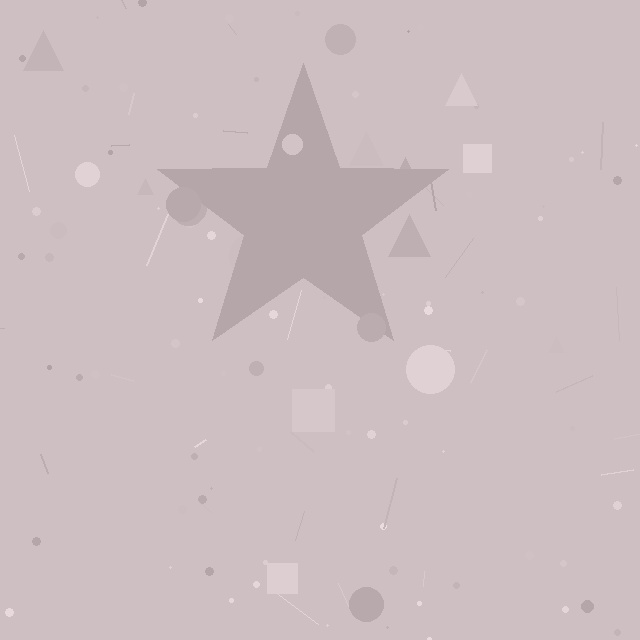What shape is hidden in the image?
A star is hidden in the image.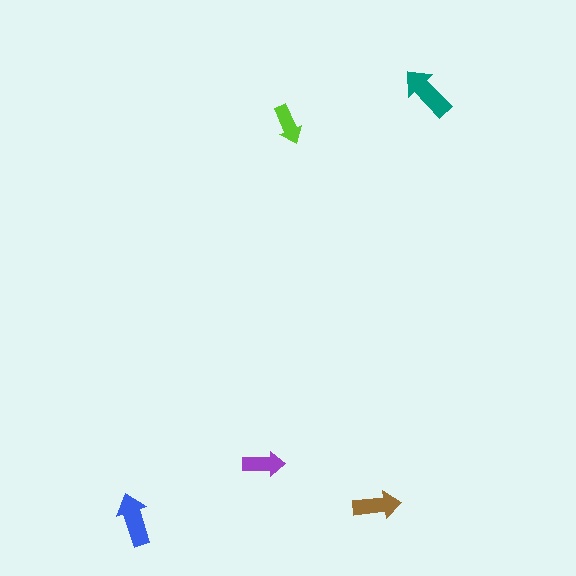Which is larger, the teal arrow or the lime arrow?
The teal one.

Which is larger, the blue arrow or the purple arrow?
The blue one.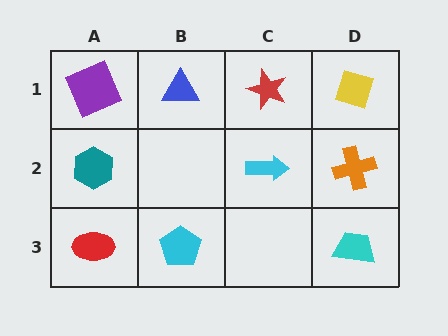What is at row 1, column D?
A yellow diamond.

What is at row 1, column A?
A purple square.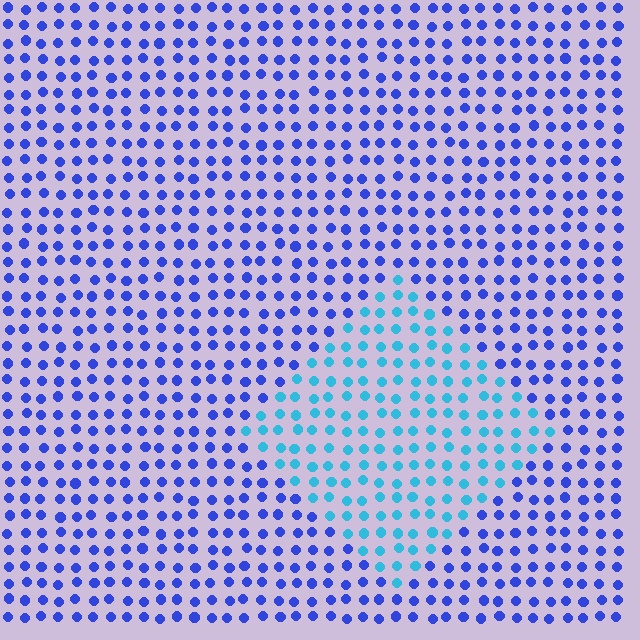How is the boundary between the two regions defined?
The boundary is defined purely by a slight shift in hue (about 41 degrees). Spacing, size, and orientation are identical on both sides.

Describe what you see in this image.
The image is filled with small blue elements in a uniform arrangement. A diamond-shaped region is visible where the elements are tinted to a slightly different hue, forming a subtle color boundary.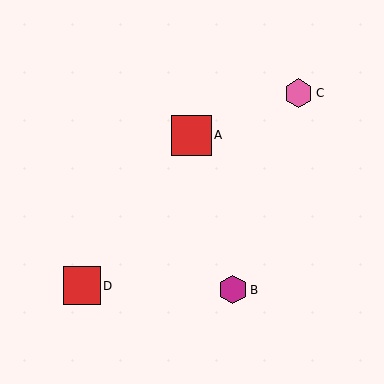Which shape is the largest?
The red square (labeled A) is the largest.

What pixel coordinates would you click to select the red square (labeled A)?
Click at (191, 136) to select the red square A.